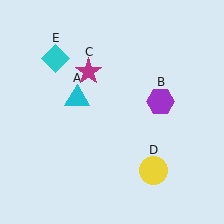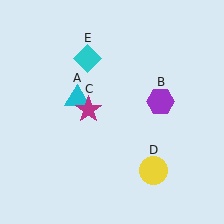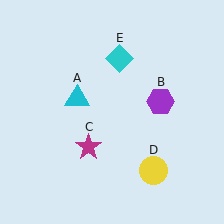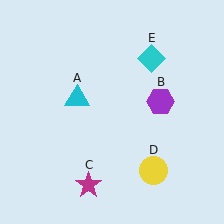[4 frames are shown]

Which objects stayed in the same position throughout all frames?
Cyan triangle (object A) and purple hexagon (object B) and yellow circle (object D) remained stationary.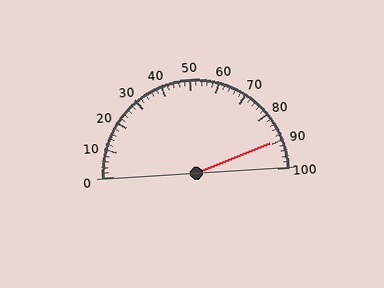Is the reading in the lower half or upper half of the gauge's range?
The reading is in the upper half of the range (0 to 100).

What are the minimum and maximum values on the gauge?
The gauge ranges from 0 to 100.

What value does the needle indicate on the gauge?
The needle indicates approximately 90.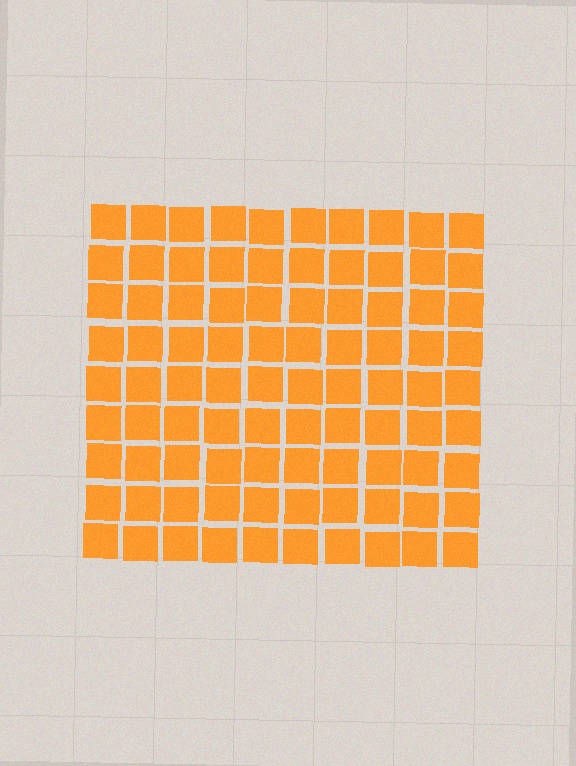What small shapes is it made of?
It is made of small squares.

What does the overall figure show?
The overall figure shows a square.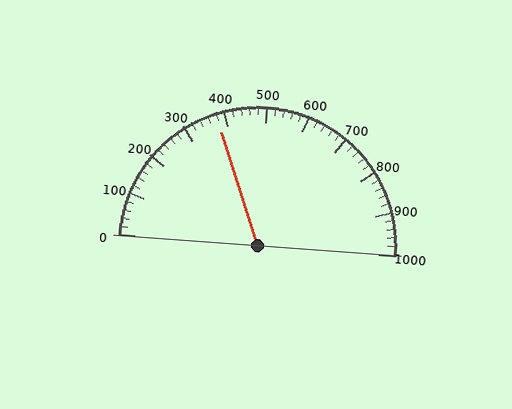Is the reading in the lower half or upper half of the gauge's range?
The reading is in the lower half of the range (0 to 1000).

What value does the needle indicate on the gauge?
The needle indicates approximately 380.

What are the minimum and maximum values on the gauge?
The gauge ranges from 0 to 1000.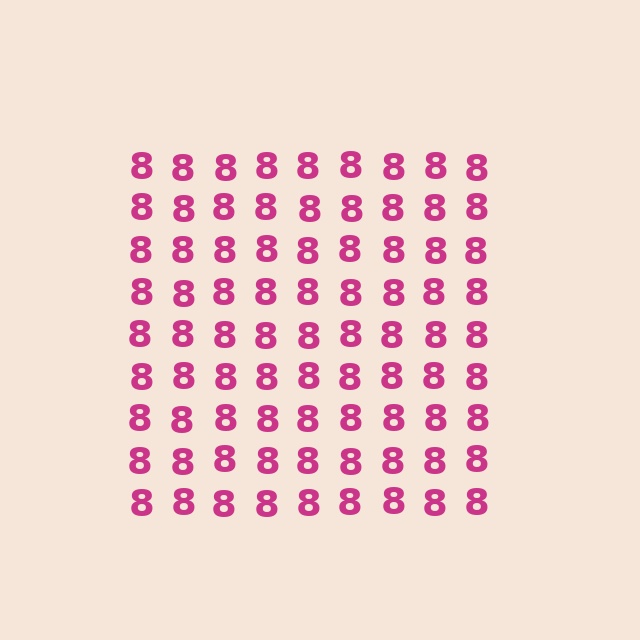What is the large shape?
The large shape is a square.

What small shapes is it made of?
It is made of small digit 8's.